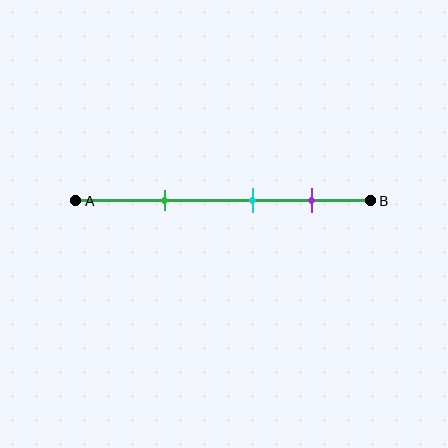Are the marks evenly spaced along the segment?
Yes, the marks are approximately evenly spaced.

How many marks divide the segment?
There are 3 marks dividing the segment.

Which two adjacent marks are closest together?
The cyan and purple marks are the closest adjacent pair.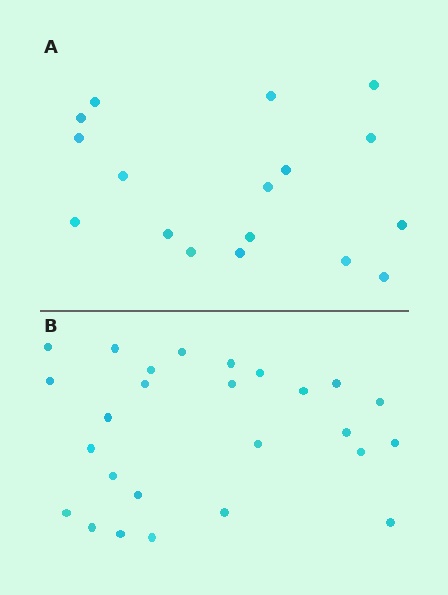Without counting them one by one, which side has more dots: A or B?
Region B (the bottom region) has more dots.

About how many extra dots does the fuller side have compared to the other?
Region B has roughly 8 or so more dots than region A.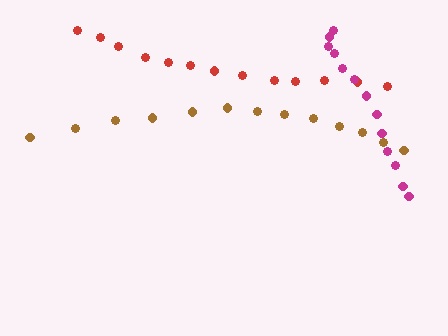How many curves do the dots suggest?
There are 3 distinct paths.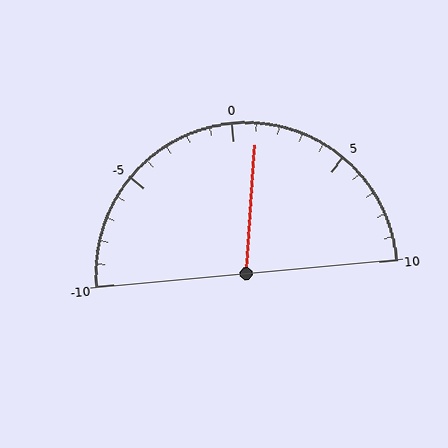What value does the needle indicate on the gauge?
The needle indicates approximately 1.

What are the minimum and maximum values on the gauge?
The gauge ranges from -10 to 10.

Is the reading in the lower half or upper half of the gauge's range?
The reading is in the upper half of the range (-10 to 10).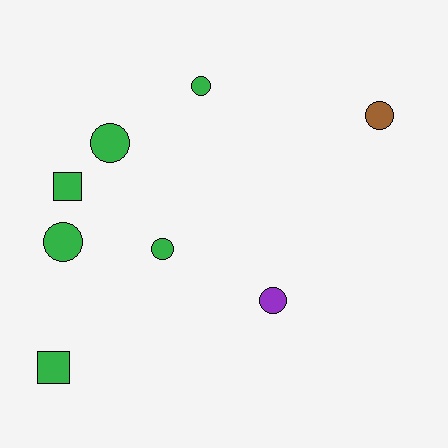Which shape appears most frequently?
Circle, with 6 objects.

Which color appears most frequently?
Green, with 6 objects.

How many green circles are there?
There are 4 green circles.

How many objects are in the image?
There are 8 objects.